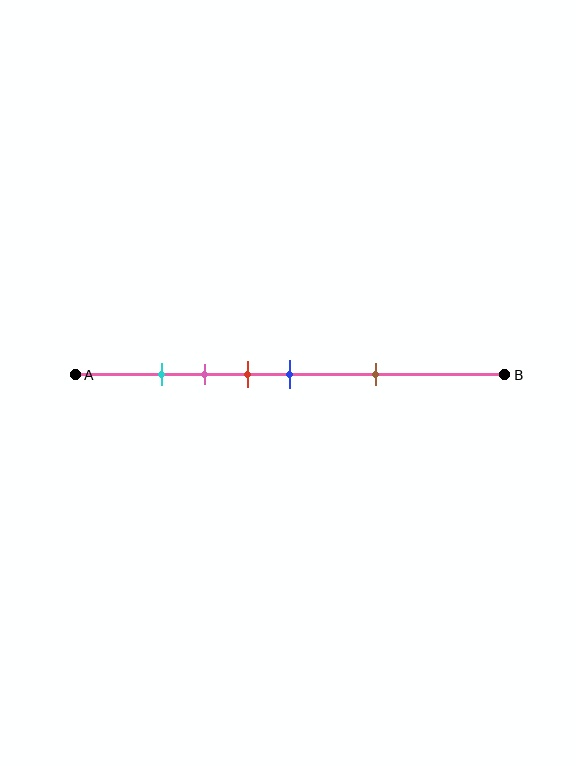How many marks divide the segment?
There are 5 marks dividing the segment.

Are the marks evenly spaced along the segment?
No, the marks are not evenly spaced.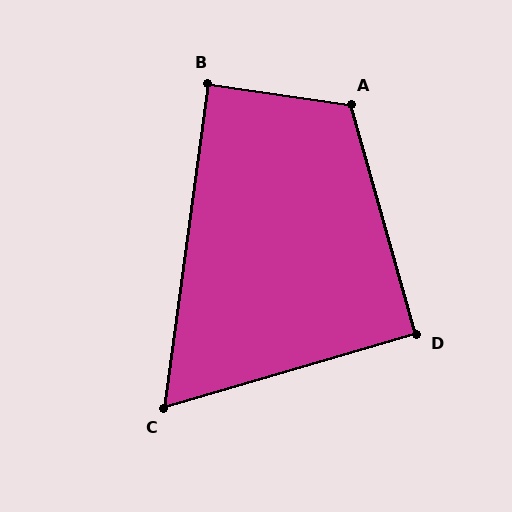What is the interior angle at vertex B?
Approximately 89 degrees (approximately right).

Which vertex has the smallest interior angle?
C, at approximately 66 degrees.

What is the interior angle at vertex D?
Approximately 91 degrees (approximately right).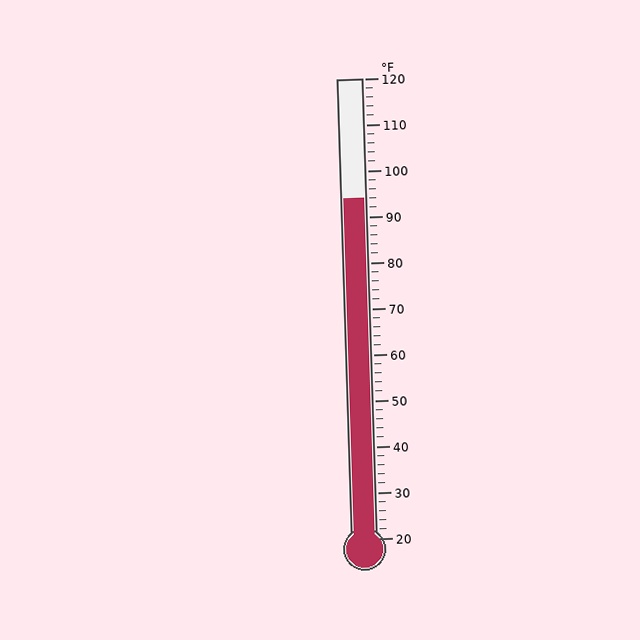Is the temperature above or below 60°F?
The temperature is above 60°F.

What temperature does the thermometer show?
The thermometer shows approximately 94°F.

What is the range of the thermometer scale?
The thermometer scale ranges from 20°F to 120°F.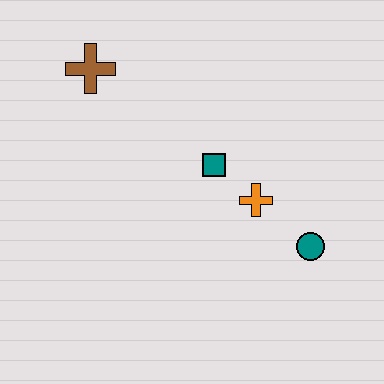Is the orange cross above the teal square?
No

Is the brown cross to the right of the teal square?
No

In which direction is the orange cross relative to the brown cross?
The orange cross is to the right of the brown cross.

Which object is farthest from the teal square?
The brown cross is farthest from the teal square.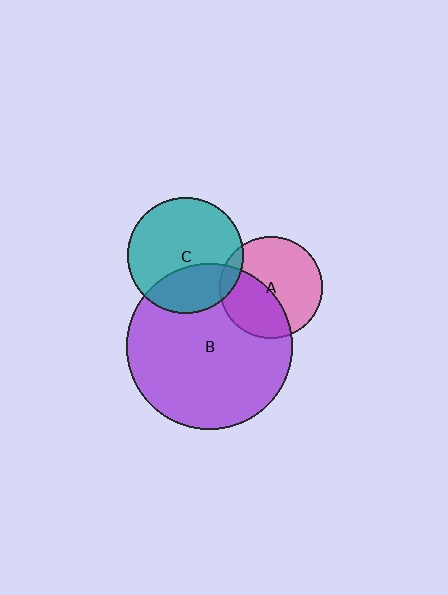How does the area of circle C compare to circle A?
Approximately 1.3 times.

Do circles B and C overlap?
Yes.